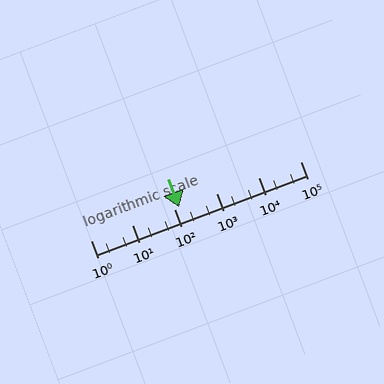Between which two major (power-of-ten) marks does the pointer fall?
The pointer is between 100 and 1000.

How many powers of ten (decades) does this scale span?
The scale spans 5 decades, from 1 to 100000.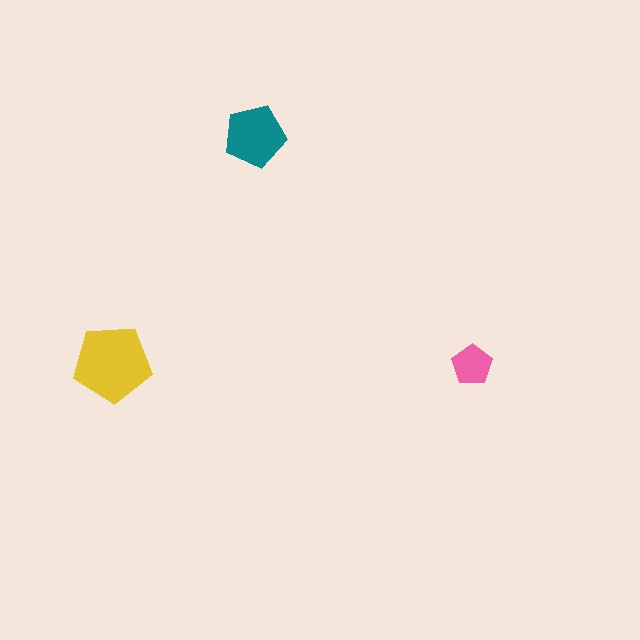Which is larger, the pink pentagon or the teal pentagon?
The teal one.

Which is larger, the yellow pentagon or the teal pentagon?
The yellow one.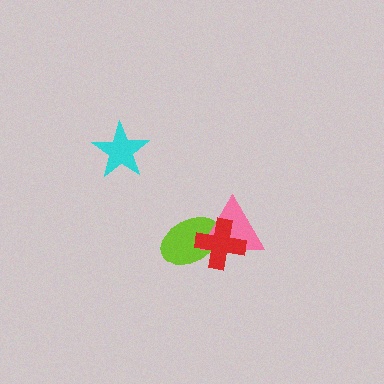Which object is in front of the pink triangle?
The red cross is in front of the pink triangle.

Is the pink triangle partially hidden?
Yes, it is partially covered by another shape.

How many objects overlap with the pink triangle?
2 objects overlap with the pink triangle.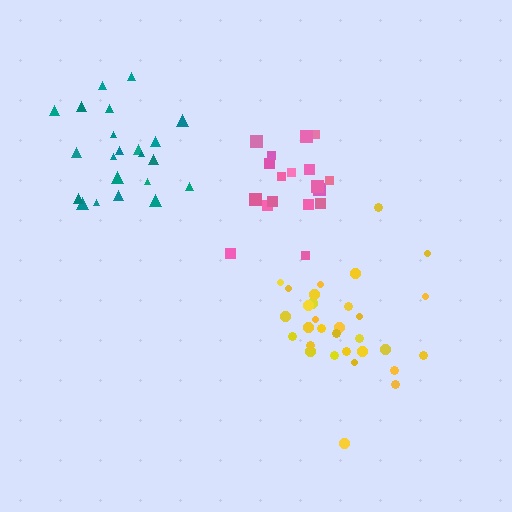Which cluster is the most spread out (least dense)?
Yellow.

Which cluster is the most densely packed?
Pink.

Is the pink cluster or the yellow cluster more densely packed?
Pink.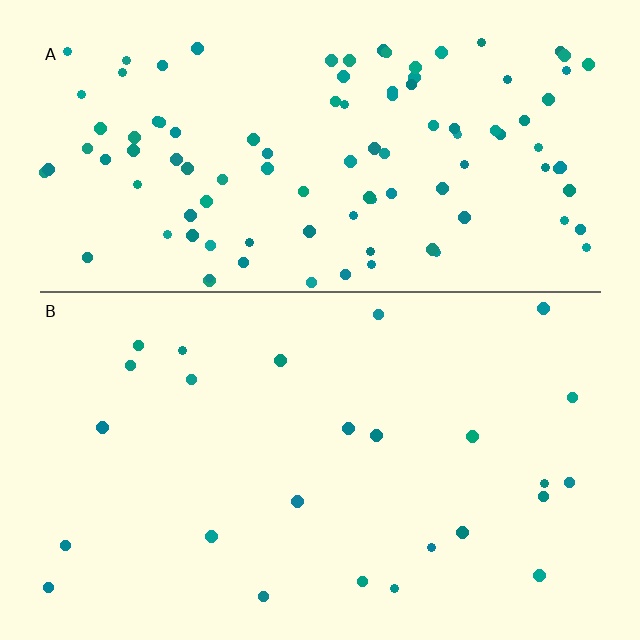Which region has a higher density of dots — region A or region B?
A (the top).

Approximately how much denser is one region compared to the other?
Approximately 4.2× — region A over region B.